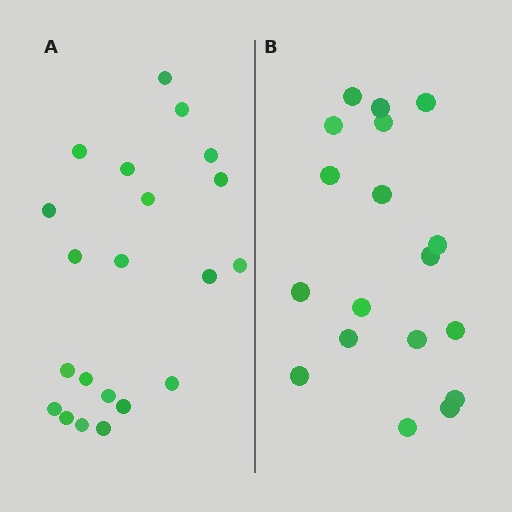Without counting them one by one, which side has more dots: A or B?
Region A (the left region) has more dots.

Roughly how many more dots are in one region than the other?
Region A has just a few more — roughly 2 or 3 more dots than region B.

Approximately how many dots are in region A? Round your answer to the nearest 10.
About 20 dots. (The exact count is 21, which rounds to 20.)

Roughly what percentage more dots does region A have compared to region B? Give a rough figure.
About 15% more.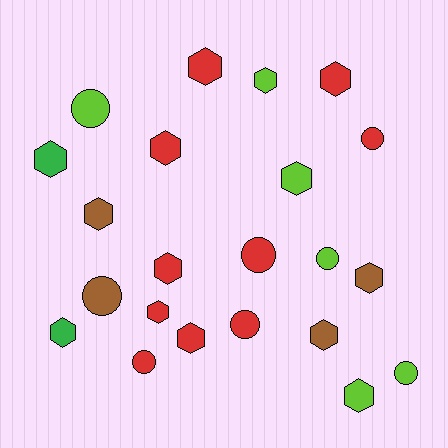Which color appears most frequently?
Red, with 10 objects.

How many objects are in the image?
There are 22 objects.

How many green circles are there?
There are no green circles.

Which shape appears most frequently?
Hexagon, with 14 objects.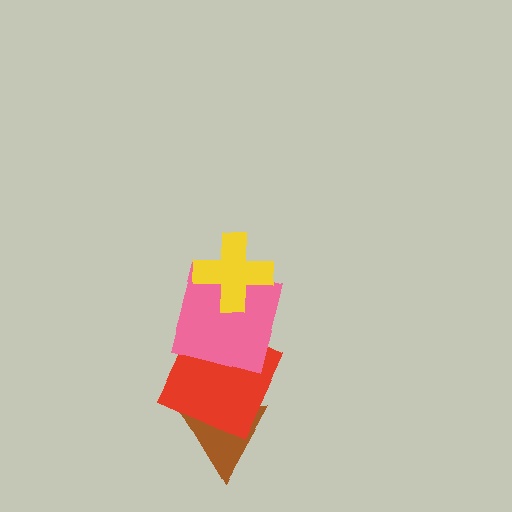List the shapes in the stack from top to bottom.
From top to bottom: the yellow cross, the pink square, the red square, the brown triangle.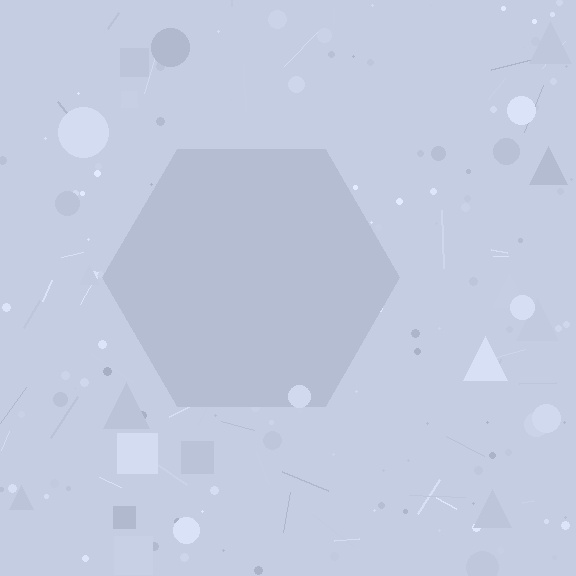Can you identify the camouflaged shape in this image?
The camouflaged shape is a hexagon.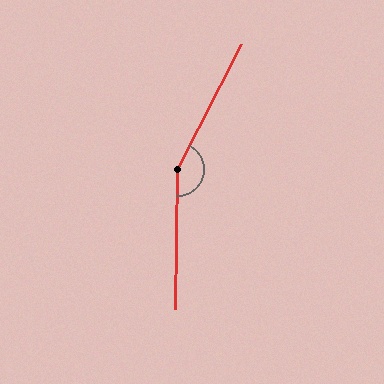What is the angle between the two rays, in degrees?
Approximately 154 degrees.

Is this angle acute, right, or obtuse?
It is obtuse.